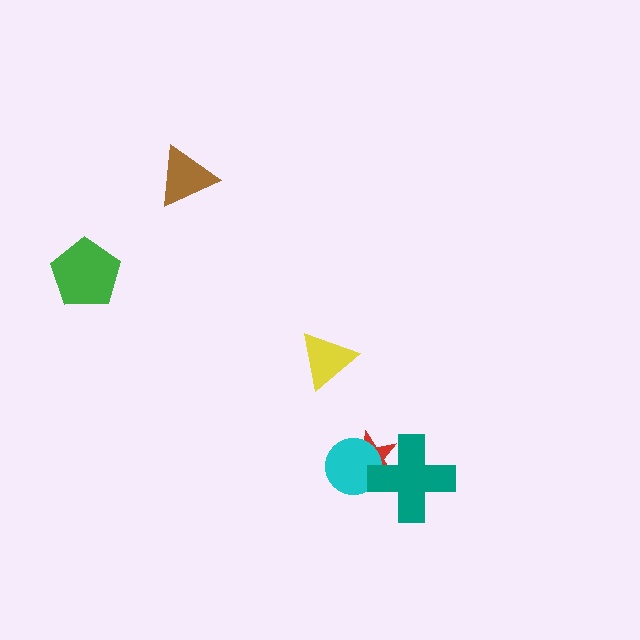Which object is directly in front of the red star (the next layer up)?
The cyan circle is directly in front of the red star.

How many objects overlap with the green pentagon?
0 objects overlap with the green pentagon.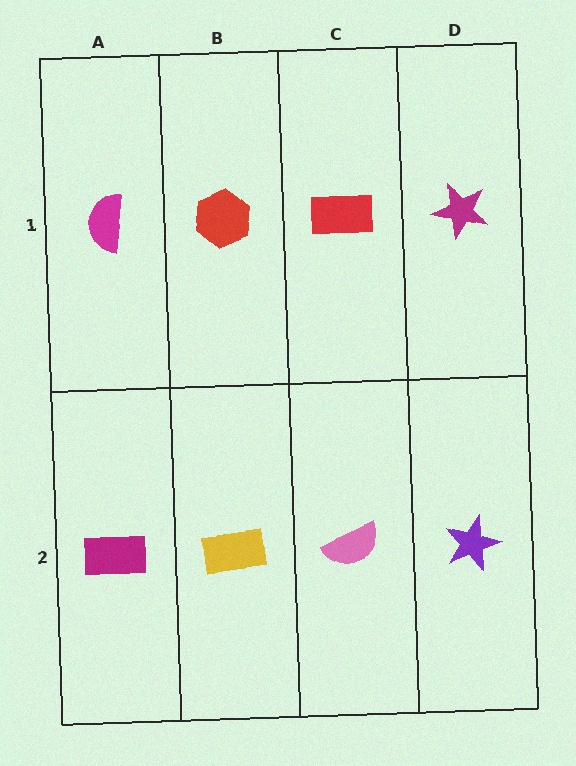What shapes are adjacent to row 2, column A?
A magenta semicircle (row 1, column A), a yellow rectangle (row 2, column B).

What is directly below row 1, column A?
A magenta rectangle.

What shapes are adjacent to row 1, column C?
A pink semicircle (row 2, column C), a red hexagon (row 1, column B), a magenta star (row 1, column D).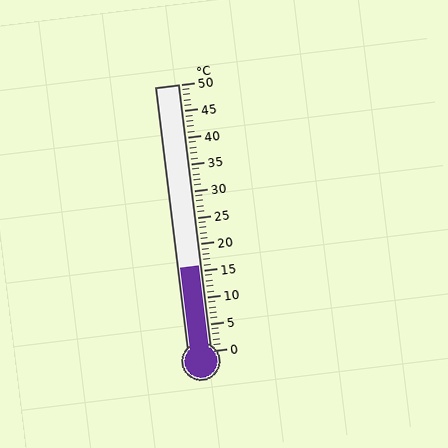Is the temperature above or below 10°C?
The temperature is above 10°C.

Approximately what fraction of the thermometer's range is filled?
The thermometer is filled to approximately 30% of its range.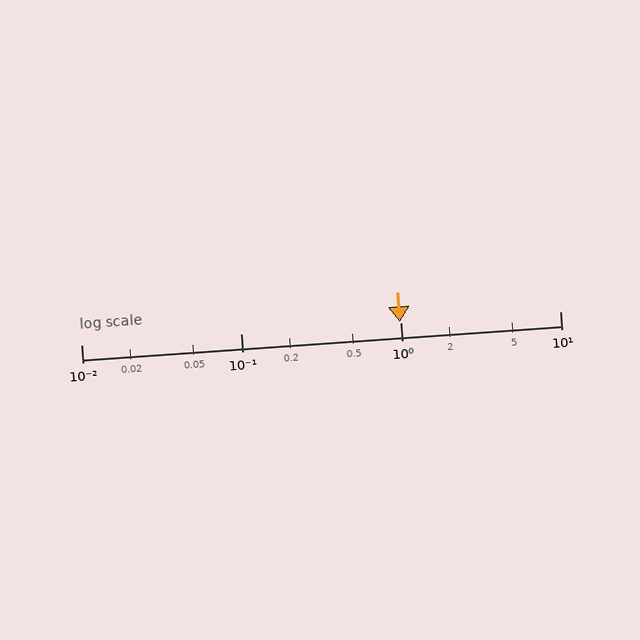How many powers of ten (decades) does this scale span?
The scale spans 3 decades, from 0.01 to 10.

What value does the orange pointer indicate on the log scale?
The pointer indicates approximately 0.99.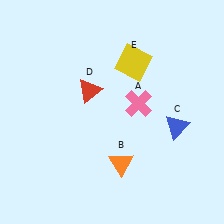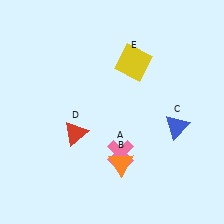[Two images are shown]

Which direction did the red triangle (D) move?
The red triangle (D) moved down.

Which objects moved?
The objects that moved are: the pink cross (A), the red triangle (D).